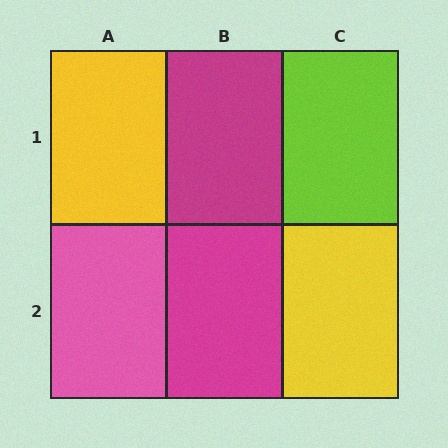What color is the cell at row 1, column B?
Magenta.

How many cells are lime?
1 cell is lime.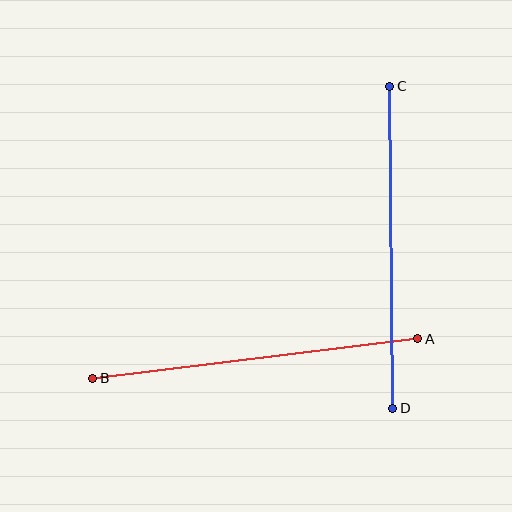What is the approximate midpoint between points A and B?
The midpoint is at approximately (255, 359) pixels.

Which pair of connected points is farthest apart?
Points A and B are farthest apart.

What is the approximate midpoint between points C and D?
The midpoint is at approximately (391, 247) pixels.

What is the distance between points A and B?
The distance is approximately 328 pixels.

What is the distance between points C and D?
The distance is approximately 322 pixels.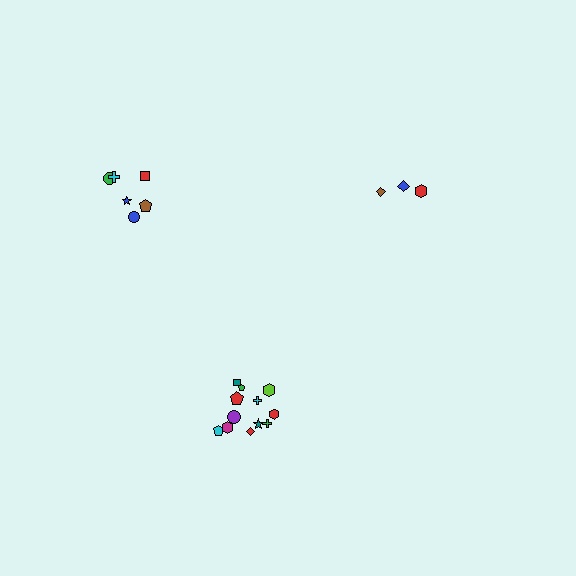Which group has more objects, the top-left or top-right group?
The top-left group.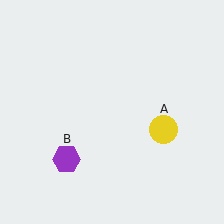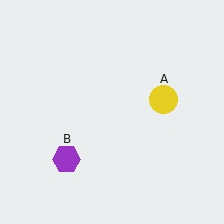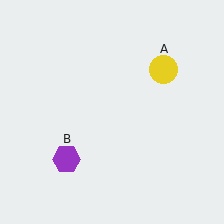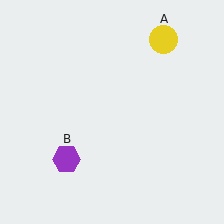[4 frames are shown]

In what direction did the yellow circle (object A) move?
The yellow circle (object A) moved up.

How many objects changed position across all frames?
1 object changed position: yellow circle (object A).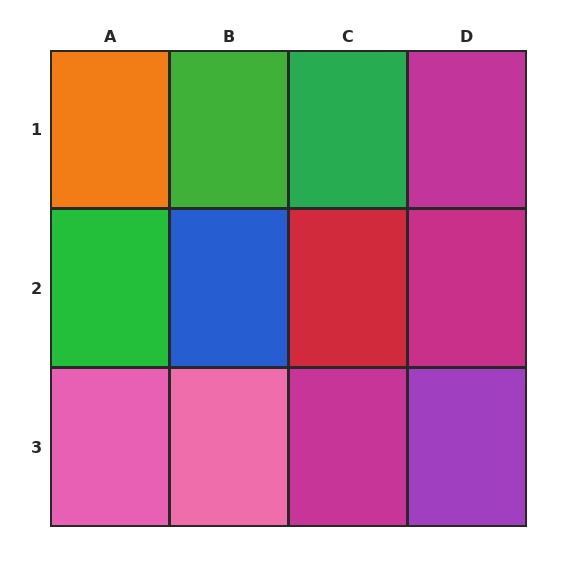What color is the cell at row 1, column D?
Magenta.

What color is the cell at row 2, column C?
Red.